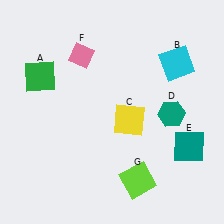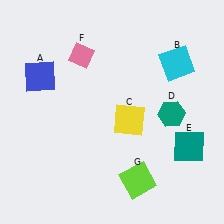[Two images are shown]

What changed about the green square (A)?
In Image 1, A is green. In Image 2, it changed to blue.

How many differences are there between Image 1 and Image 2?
There is 1 difference between the two images.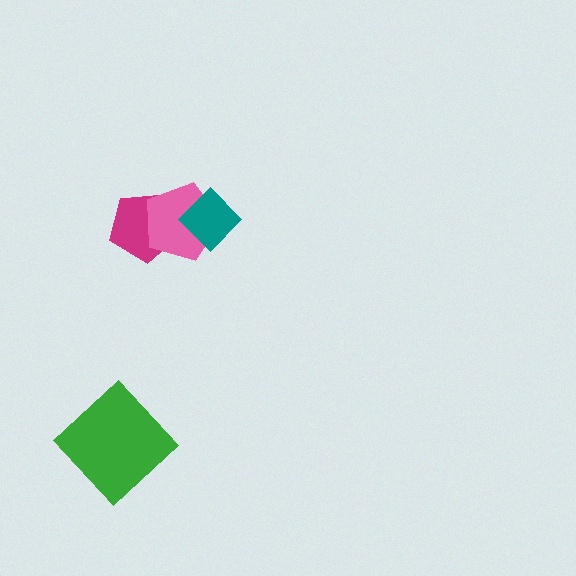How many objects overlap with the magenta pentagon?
1 object overlaps with the magenta pentagon.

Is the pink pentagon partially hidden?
Yes, it is partially covered by another shape.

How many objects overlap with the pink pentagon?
2 objects overlap with the pink pentagon.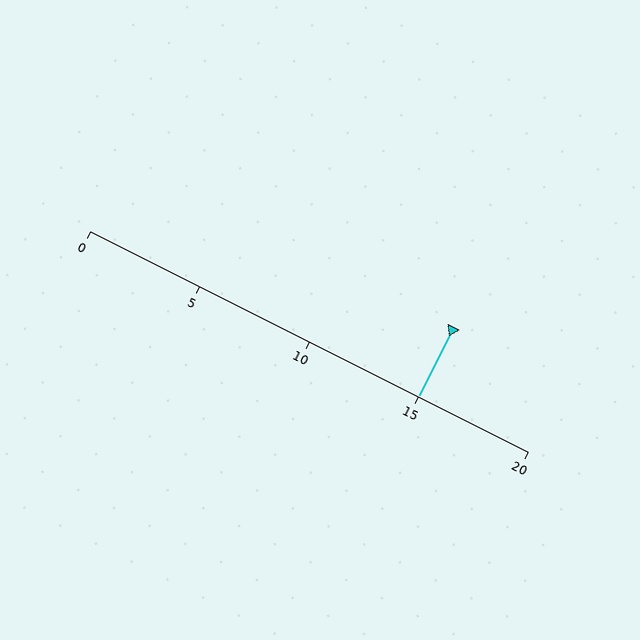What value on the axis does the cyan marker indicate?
The marker indicates approximately 15.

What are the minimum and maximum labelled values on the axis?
The axis runs from 0 to 20.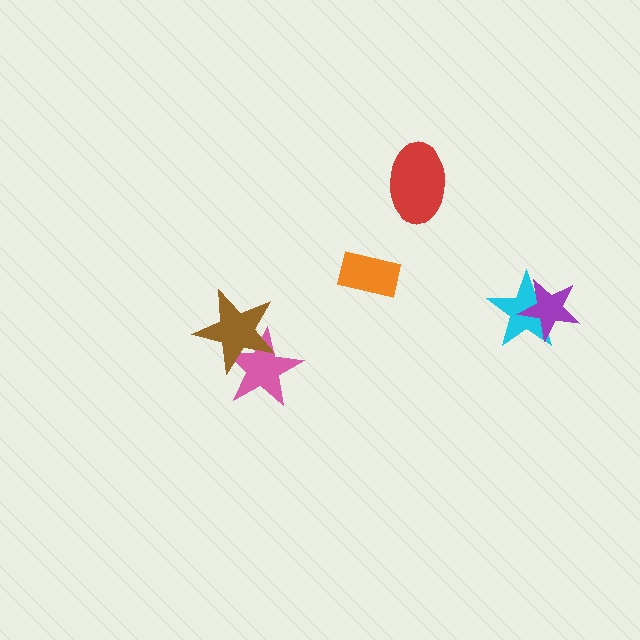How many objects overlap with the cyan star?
1 object overlaps with the cyan star.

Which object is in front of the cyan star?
The purple star is in front of the cyan star.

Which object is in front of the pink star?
The brown star is in front of the pink star.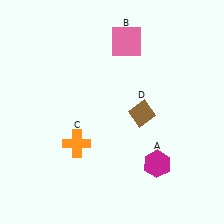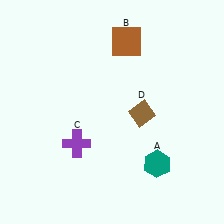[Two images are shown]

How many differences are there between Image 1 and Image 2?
There are 3 differences between the two images.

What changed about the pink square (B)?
In Image 1, B is pink. In Image 2, it changed to brown.